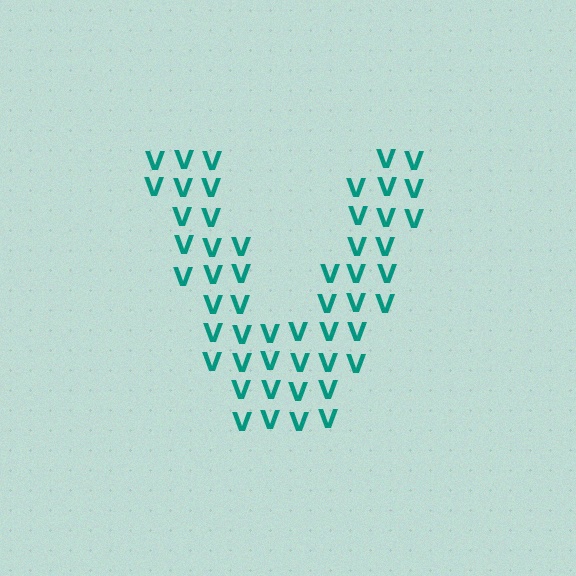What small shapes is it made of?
It is made of small letter V's.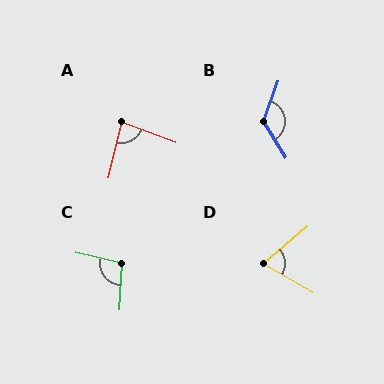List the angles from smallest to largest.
D (70°), A (83°), C (100°), B (129°).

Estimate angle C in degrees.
Approximately 100 degrees.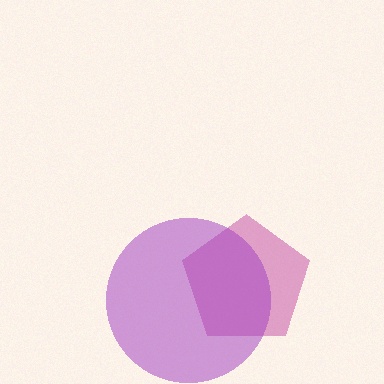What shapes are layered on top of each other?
The layered shapes are: a magenta pentagon, a purple circle.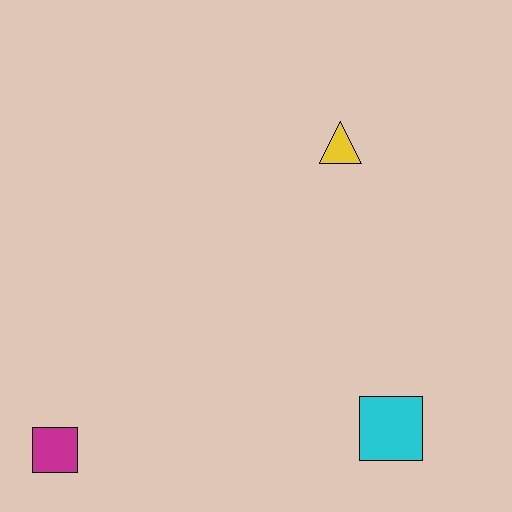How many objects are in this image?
There are 3 objects.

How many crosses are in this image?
There are no crosses.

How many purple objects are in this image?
There are no purple objects.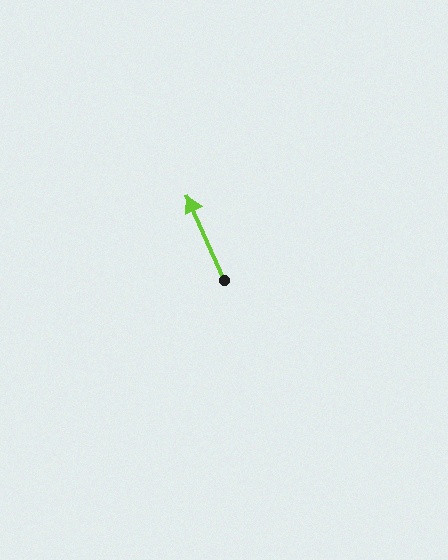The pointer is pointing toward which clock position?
Roughly 11 o'clock.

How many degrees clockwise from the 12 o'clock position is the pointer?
Approximately 336 degrees.